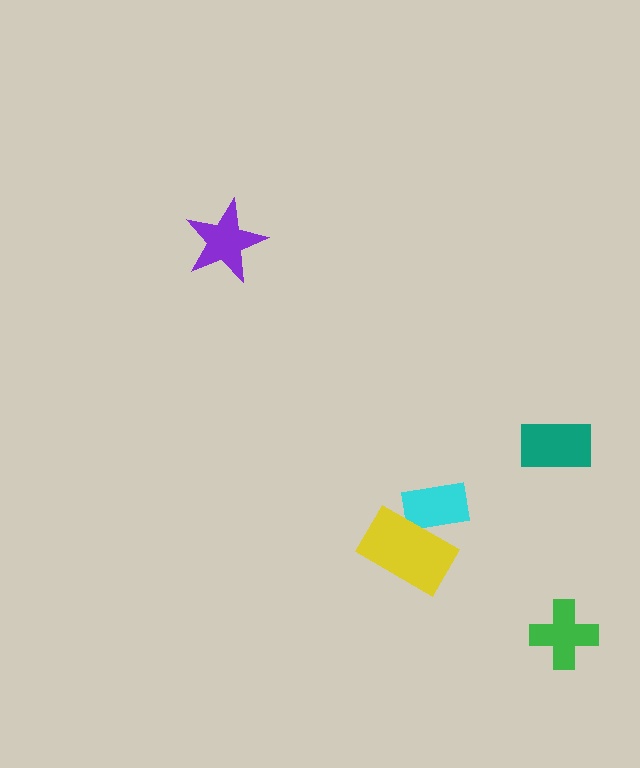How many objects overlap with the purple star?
0 objects overlap with the purple star.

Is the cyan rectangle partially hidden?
Yes, it is partially covered by another shape.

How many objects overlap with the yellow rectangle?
1 object overlaps with the yellow rectangle.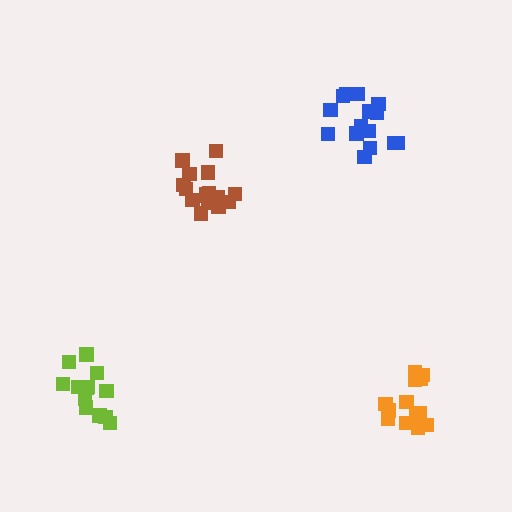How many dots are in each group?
Group 1: 15 dots, Group 2: 13 dots, Group 3: 13 dots, Group 4: 16 dots (57 total).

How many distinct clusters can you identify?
There are 4 distinct clusters.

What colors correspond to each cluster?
The clusters are colored: blue, orange, lime, brown.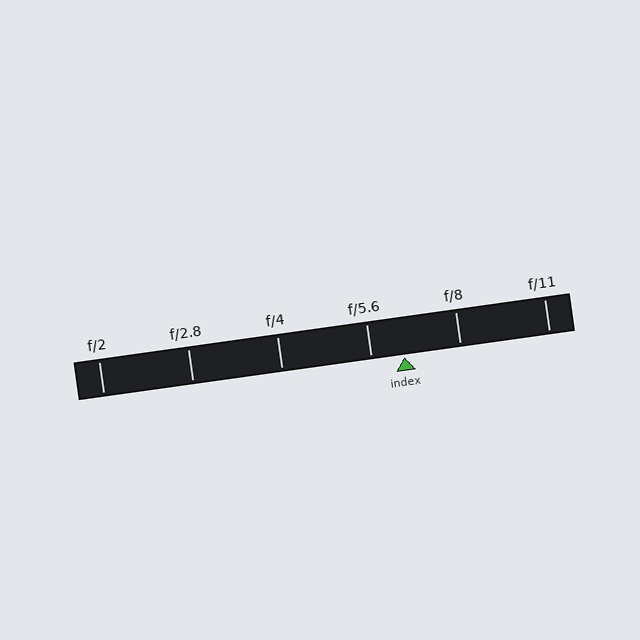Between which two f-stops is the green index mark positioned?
The index mark is between f/5.6 and f/8.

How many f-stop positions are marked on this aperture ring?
There are 6 f-stop positions marked.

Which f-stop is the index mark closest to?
The index mark is closest to f/5.6.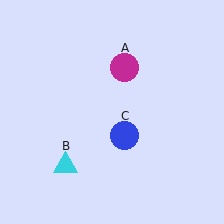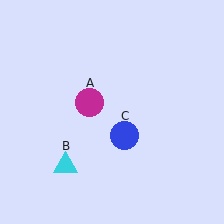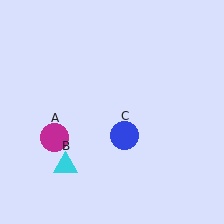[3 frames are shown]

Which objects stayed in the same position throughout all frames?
Cyan triangle (object B) and blue circle (object C) remained stationary.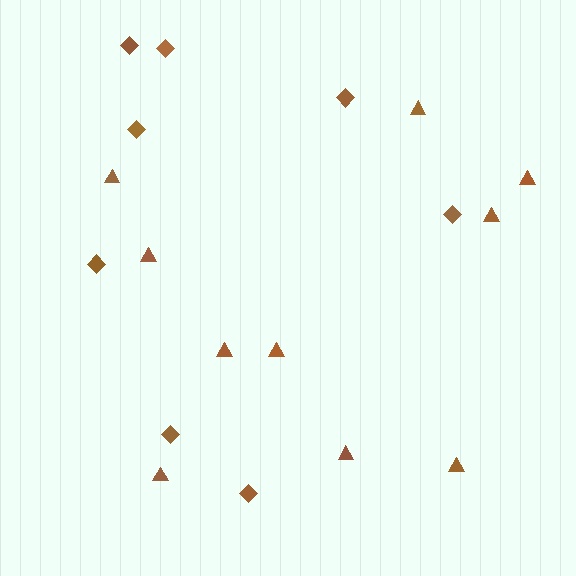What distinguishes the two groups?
There are 2 groups: one group of diamonds (8) and one group of triangles (10).